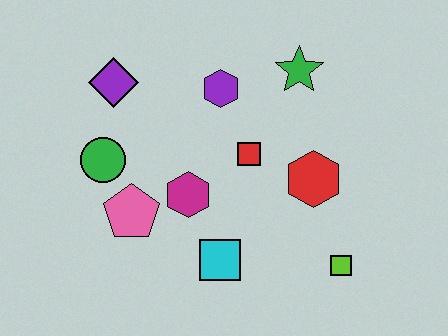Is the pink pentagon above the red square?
No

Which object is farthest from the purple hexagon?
The lime square is farthest from the purple hexagon.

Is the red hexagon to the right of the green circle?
Yes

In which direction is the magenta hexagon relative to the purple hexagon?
The magenta hexagon is below the purple hexagon.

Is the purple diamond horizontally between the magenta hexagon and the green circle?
Yes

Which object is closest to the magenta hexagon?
The pink pentagon is closest to the magenta hexagon.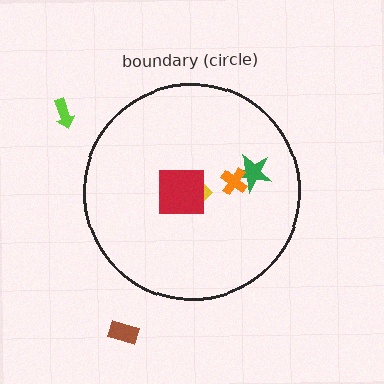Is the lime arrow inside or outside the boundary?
Outside.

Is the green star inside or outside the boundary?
Inside.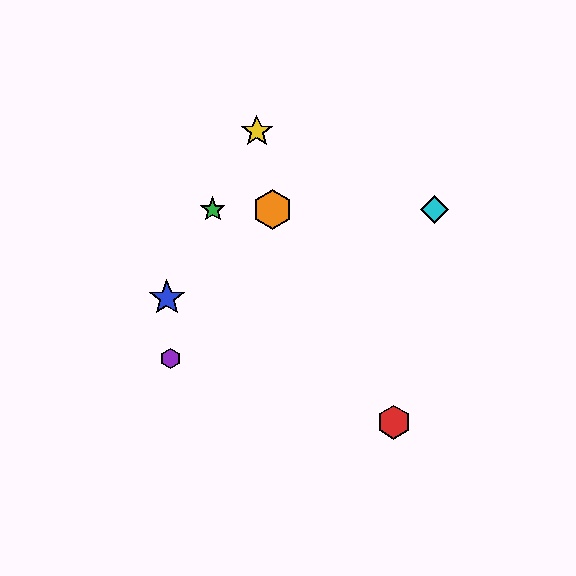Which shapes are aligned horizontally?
The green star, the orange hexagon, the cyan diamond are aligned horizontally.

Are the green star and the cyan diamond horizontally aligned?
Yes, both are at y≈210.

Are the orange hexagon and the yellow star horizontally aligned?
No, the orange hexagon is at y≈210 and the yellow star is at y≈131.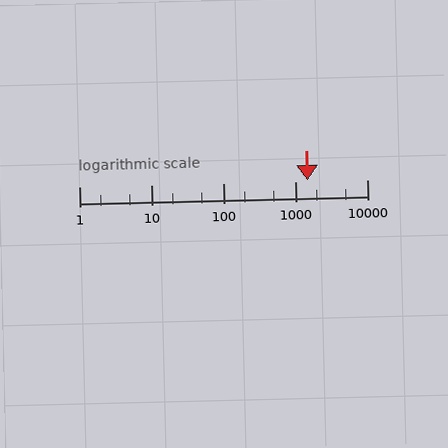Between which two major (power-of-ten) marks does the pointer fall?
The pointer is between 1000 and 10000.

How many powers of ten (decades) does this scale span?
The scale spans 4 decades, from 1 to 10000.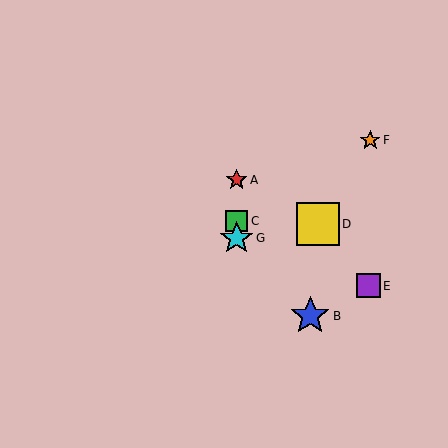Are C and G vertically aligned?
Yes, both are at x≈237.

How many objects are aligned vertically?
3 objects (A, C, G) are aligned vertically.